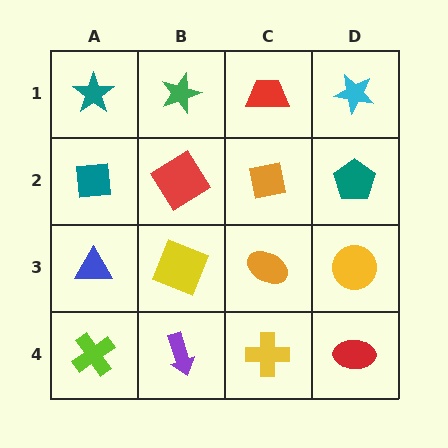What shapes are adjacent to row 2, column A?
A teal star (row 1, column A), a blue triangle (row 3, column A), a red diamond (row 2, column B).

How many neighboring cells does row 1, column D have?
2.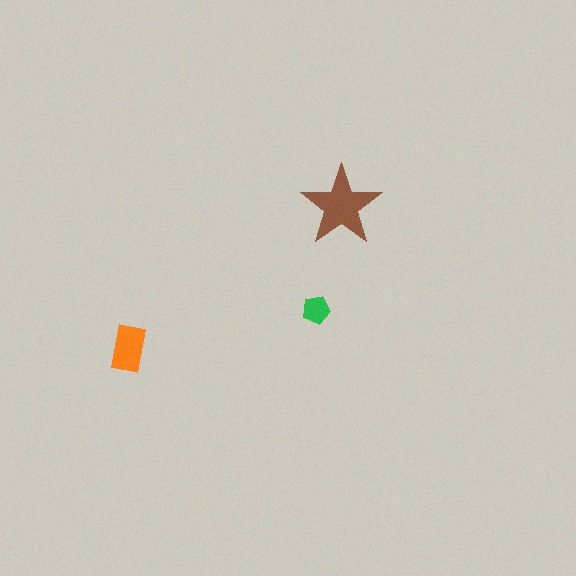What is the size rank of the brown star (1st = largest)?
1st.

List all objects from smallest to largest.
The green pentagon, the orange rectangle, the brown star.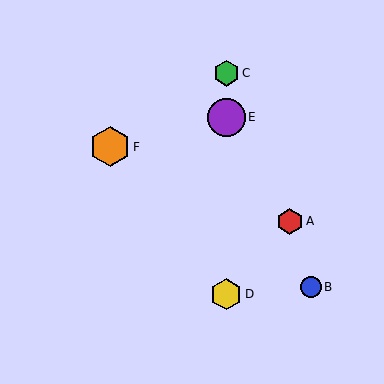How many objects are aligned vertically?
3 objects (C, D, E) are aligned vertically.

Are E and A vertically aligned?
No, E is at x≈226 and A is at x≈290.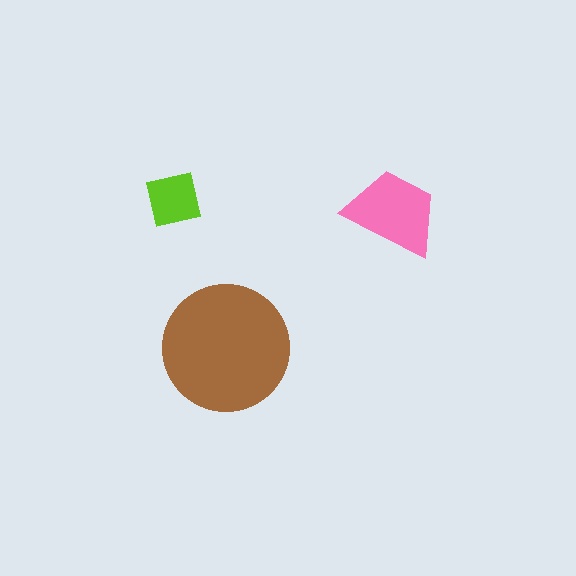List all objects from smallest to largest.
The lime square, the pink trapezoid, the brown circle.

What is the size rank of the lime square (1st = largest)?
3rd.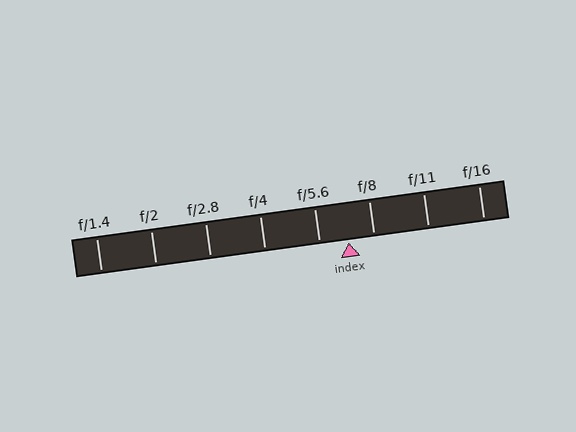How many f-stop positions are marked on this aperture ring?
There are 8 f-stop positions marked.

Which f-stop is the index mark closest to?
The index mark is closest to f/8.